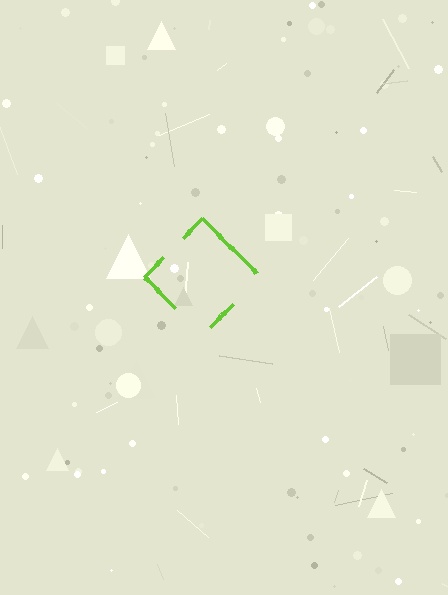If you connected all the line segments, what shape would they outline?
They would outline a diamond.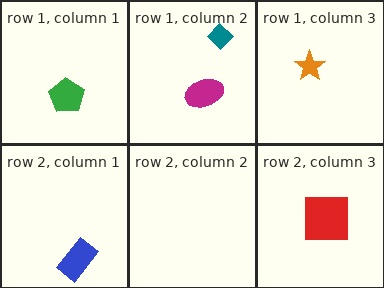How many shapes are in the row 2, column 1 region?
1.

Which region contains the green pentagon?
The row 1, column 1 region.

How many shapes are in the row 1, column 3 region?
1.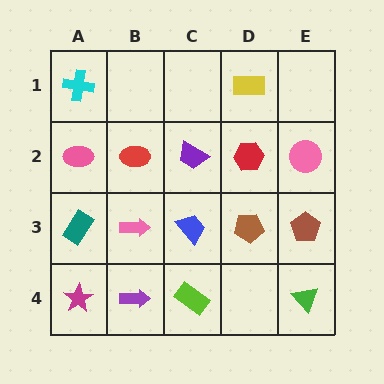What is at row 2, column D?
A red hexagon.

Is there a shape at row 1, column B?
No, that cell is empty.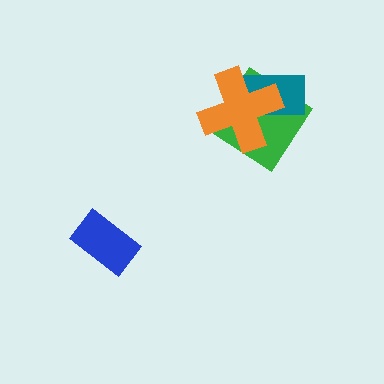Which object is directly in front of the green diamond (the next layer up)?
The teal rectangle is directly in front of the green diamond.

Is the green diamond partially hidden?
Yes, it is partially covered by another shape.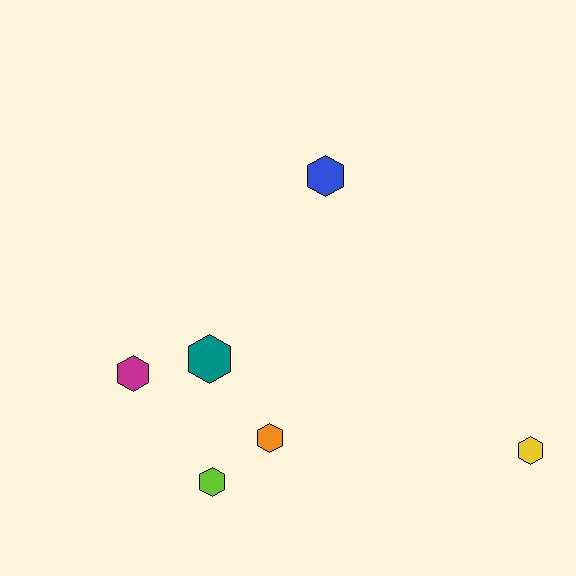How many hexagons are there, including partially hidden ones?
There are 6 hexagons.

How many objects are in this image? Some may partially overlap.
There are 6 objects.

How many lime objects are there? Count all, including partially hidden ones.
There is 1 lime object.